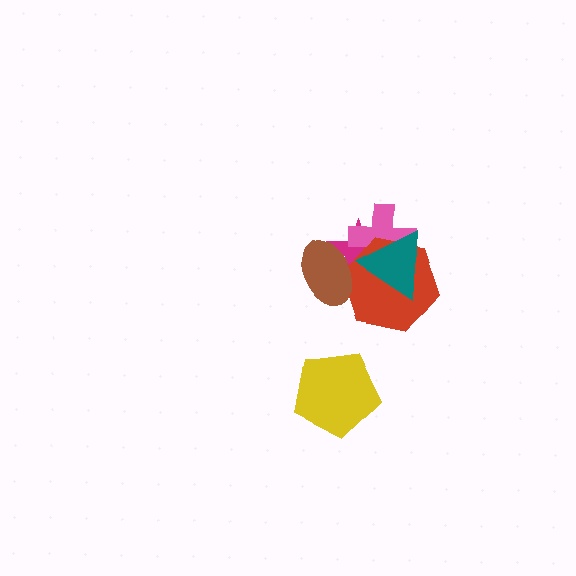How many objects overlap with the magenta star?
4 objects overlap with the magenta star.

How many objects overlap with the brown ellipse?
2 objects overlap with the brown ellipse.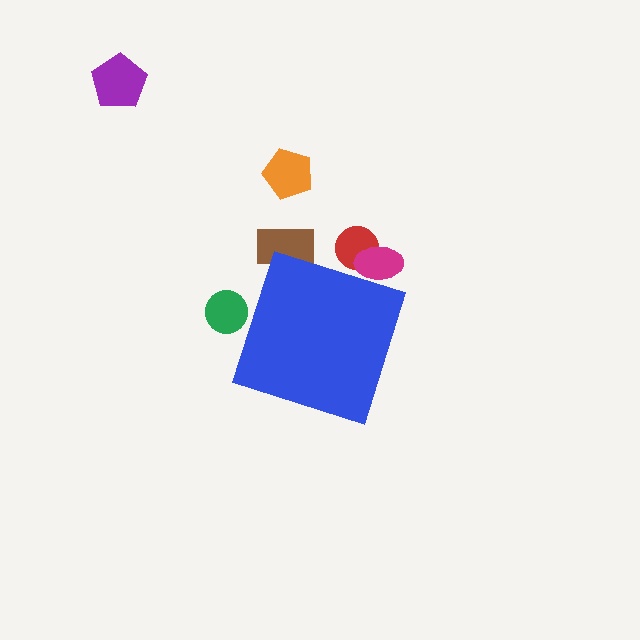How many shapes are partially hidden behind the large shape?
4 shapes are partially hidden.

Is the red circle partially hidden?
Yes, the red circle is partially hidden behind the blue diamond.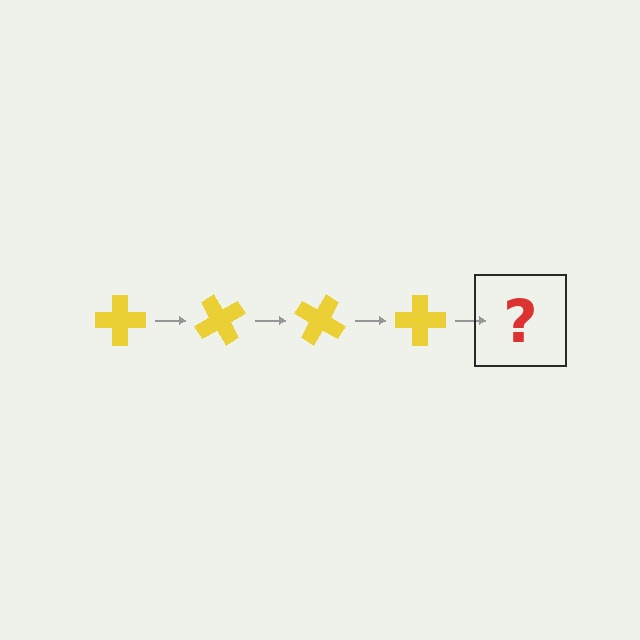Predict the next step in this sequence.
The next step is a yellow cross rotated 240 degrees.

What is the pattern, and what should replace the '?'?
The pattern is that the cross rotates 60 degrees each step. The '?' should be a yellow cross rotated 240 degrees.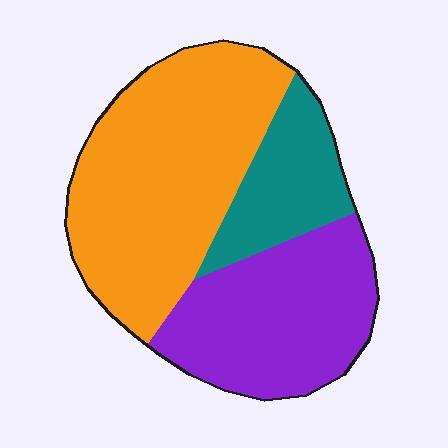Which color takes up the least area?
Teal, at roughly 15%.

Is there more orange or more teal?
Orange.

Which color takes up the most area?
Orange, at roughly 50%.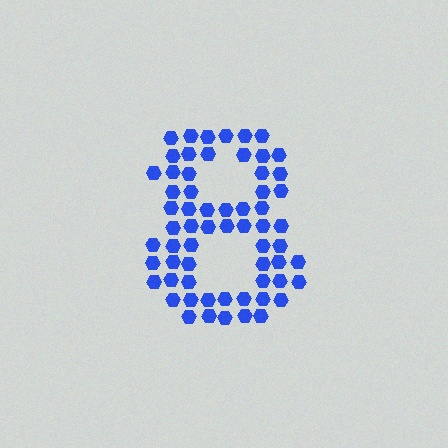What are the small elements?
The small elements are hexagons.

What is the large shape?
The large shape is the digit 8.